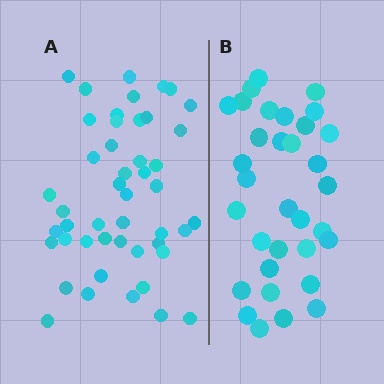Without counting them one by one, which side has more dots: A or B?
Region A (the left region) has more dots.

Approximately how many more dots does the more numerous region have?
Region A has approximately 15 more dots than region B.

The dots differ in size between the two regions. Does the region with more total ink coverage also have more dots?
No. Region B has more total ink coverage because its dots are larger, but region A actually contains more individual dots. Total area can be misleading — the number of items is what matters here.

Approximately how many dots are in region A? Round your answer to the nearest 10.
About 50 dots. (The exact count is 47, which rounds to 50.)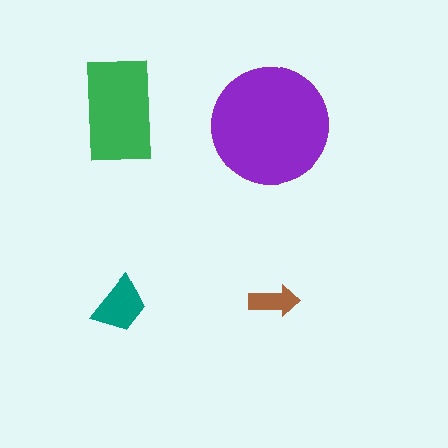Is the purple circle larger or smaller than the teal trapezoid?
Larger.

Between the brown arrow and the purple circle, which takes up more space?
The purple circle.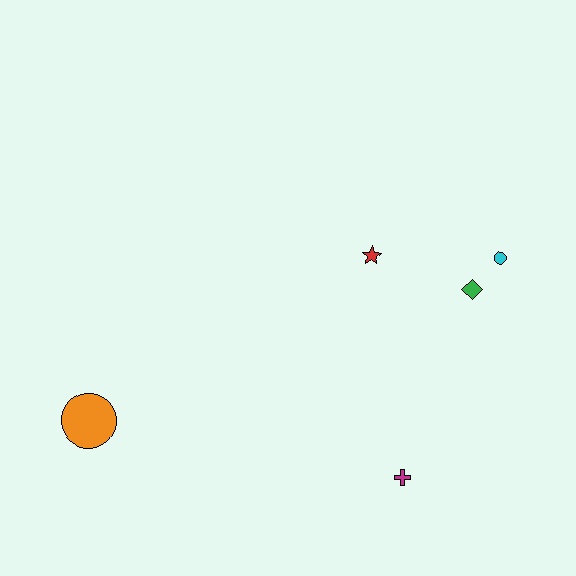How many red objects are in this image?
There is 1 red object.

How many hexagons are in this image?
There are no hexagons.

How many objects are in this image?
There are 5 objects.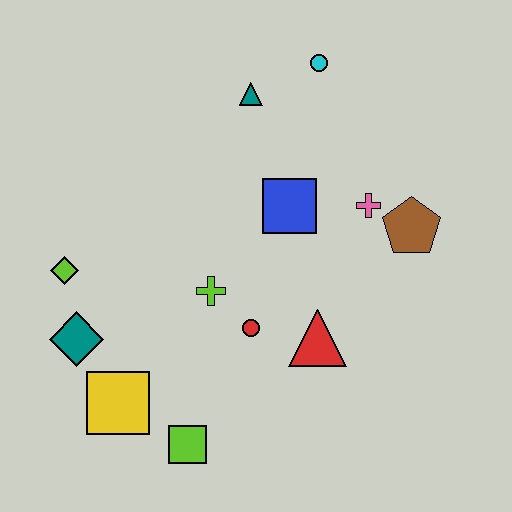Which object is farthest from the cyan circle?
The lime square is farthest from the cyan circle.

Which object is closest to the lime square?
The yellow square is closest to the lime square.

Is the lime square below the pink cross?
Yes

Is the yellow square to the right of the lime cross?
No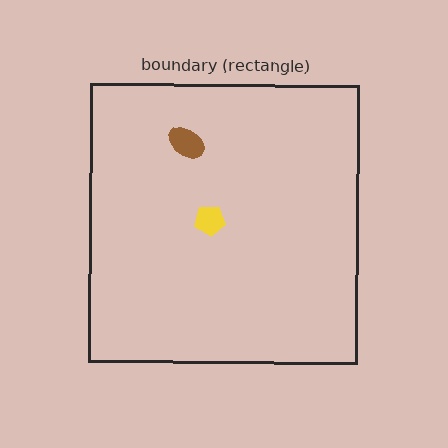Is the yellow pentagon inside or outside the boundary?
Inside.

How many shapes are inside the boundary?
2 inside, 0 outside.